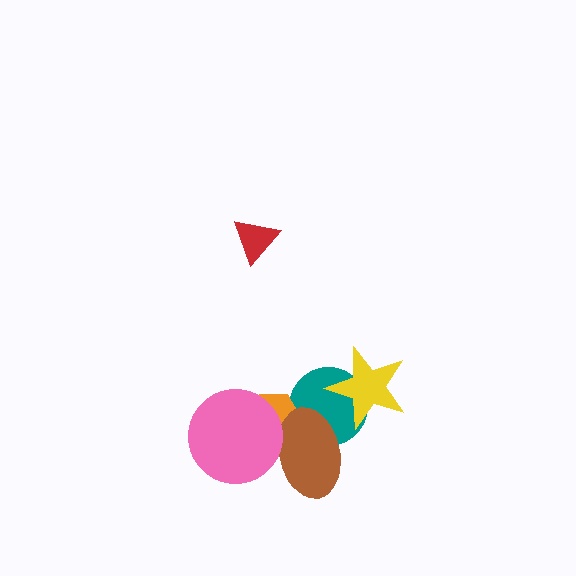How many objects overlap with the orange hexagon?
3 objects overlap with the orange hexagon.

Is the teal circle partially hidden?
Yes, it is partially covered by another shape.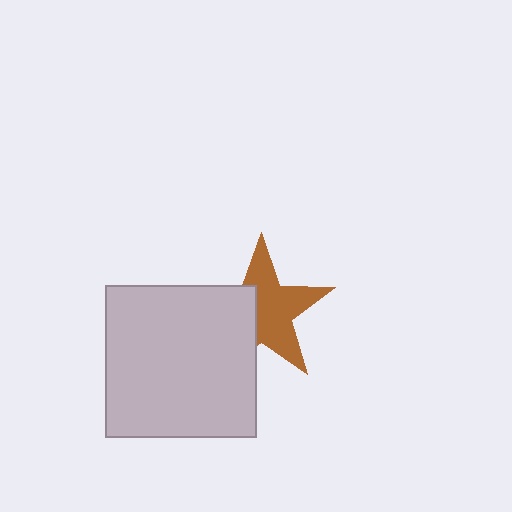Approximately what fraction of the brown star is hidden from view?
Roughly 40% of the brown star is hidden behind the light gray square.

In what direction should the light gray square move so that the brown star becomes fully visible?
The light gray square should move left. That is the shortest direction to clear the overlap and leave the brown star fully visible.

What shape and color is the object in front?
The object in front is a light gray square.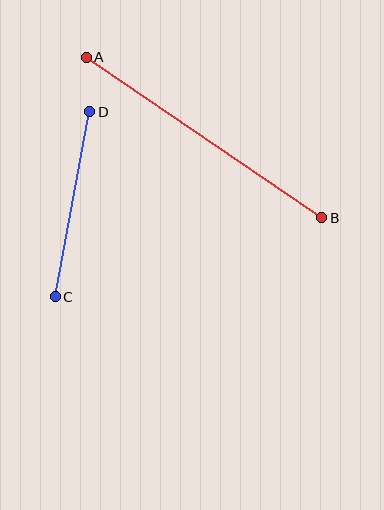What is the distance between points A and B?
The distance is approximately 285 pixels.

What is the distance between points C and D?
The distance is approximately 188 pixels.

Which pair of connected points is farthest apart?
Points A and B are farthest apart.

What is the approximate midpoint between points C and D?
The midpoint is at approximately (72, 204) pixels.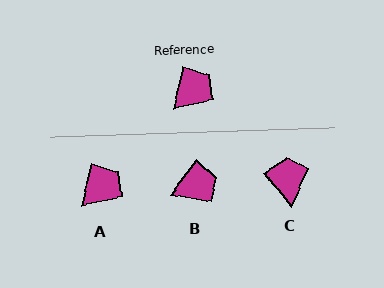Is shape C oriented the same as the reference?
No, it is off by about 53 degrees.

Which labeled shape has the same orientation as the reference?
A.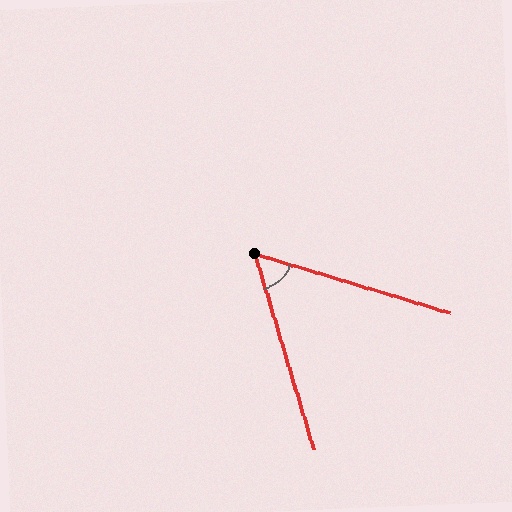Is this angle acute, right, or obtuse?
It is acute.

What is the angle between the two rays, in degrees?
Approximately 56 degrees.